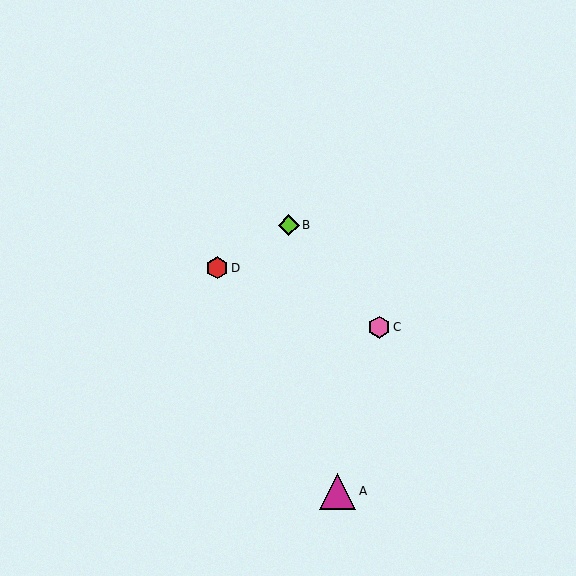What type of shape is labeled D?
Shape D is a red hexagon.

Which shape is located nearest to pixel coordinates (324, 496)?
The magenta triangle (labeled A) at (338, 491) is nearest to that location.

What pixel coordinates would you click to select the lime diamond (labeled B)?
Click at (289, 225) to select the lime diamond B.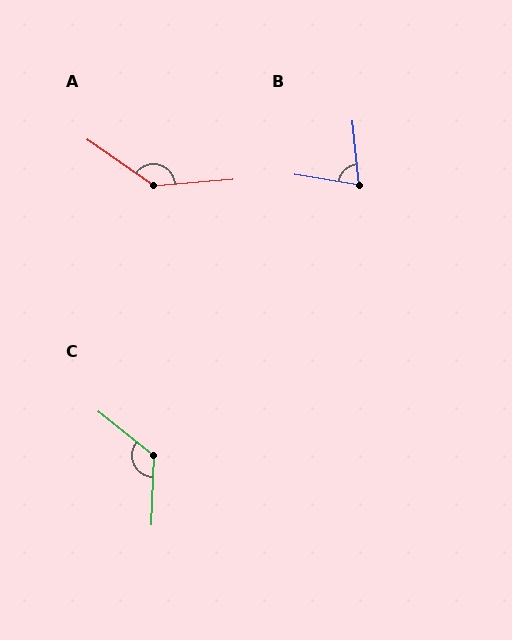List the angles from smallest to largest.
B (75°), C (127°), A (141°).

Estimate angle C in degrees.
Approximately 127 degrees.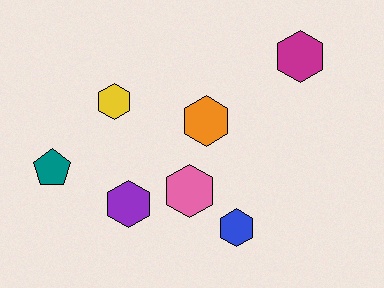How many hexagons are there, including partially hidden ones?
There are 6 hexagons.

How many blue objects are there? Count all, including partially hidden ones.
There is 1 blue object.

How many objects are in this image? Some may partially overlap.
There are 7 objects.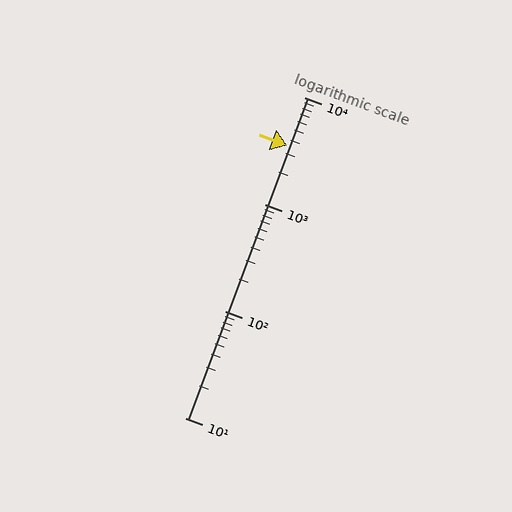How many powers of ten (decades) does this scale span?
The scale spans 3 decades, from 10 to 10000.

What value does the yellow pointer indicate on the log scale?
The pointer indicates approximately 3500.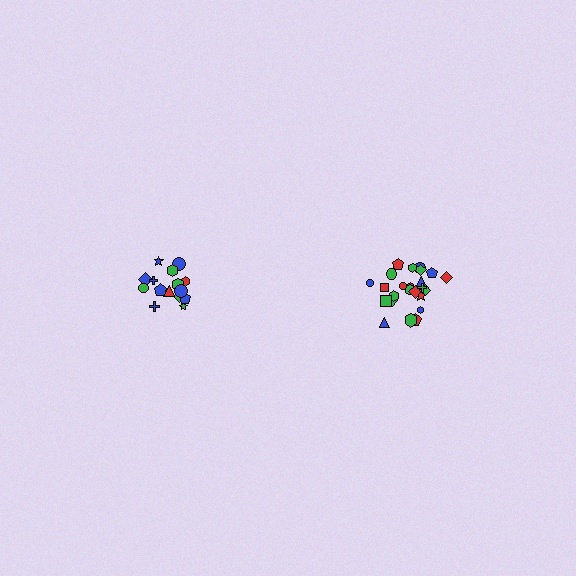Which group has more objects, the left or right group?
The right group.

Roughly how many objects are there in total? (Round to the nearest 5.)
Roughly 40 objects in total.